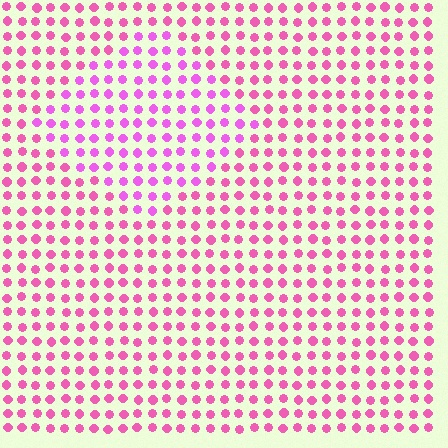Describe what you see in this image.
The image is filled with small pink elements in a uniform arrangement. A diamond-shaped region is visible where the elements are tinted to a slightly different hue, forming a subtle color boundary.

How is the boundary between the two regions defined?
The boundary is defined purely by a slight shift in hue (about 24 degrees). Spacing, size, and orientation are identical on both sides.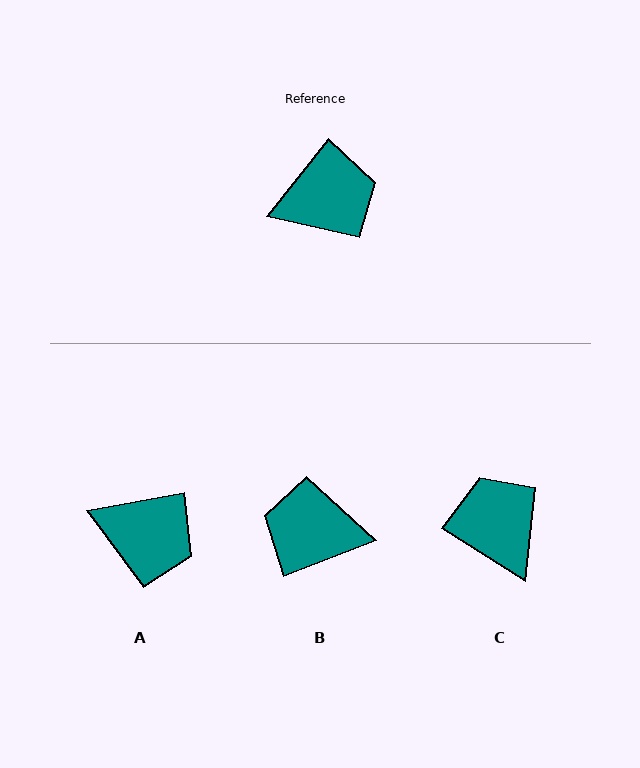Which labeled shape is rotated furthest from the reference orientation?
B, about 150 degrees away.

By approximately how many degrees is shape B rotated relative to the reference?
Approximately 150 degrees counter-clockwise.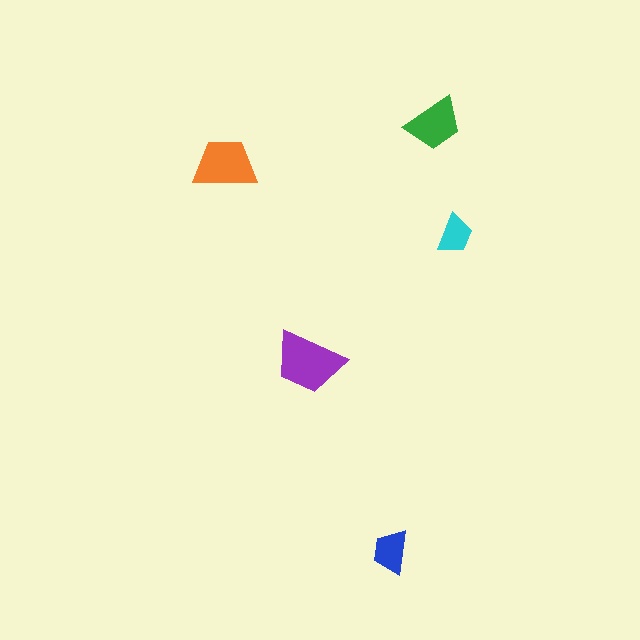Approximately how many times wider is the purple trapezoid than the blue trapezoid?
About 1.5 times wider.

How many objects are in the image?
There are 5 objects in the image.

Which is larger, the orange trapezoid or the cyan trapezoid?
The orange one.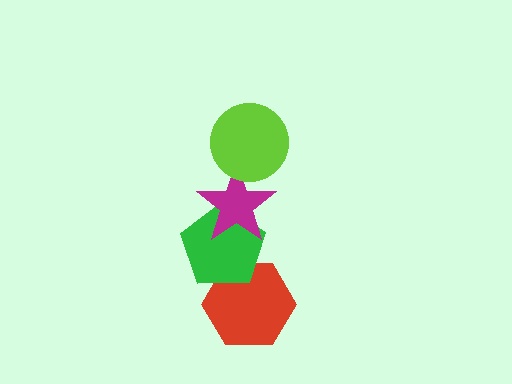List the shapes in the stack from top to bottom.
From top to bottom: the lime circle, the magenta star, the green pentagon, the red hexagon.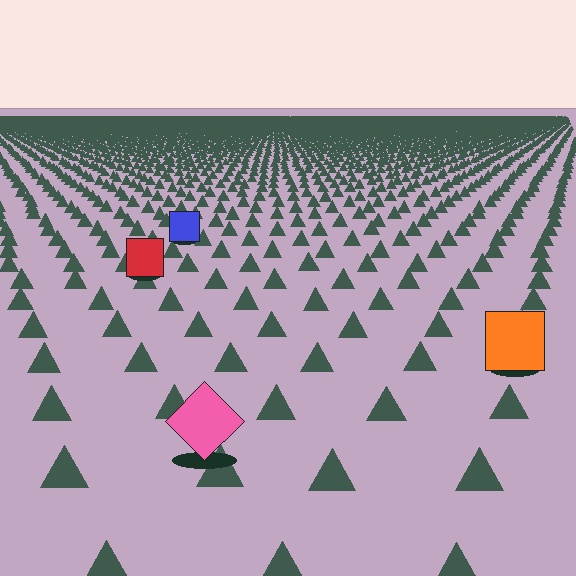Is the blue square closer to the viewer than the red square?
No. The red square is closer — you can tell from the texture gradient: the ground texture is coarser near it.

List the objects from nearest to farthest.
From nearest to farthest: the pink diamond, the orange square, the red square, the blue square.